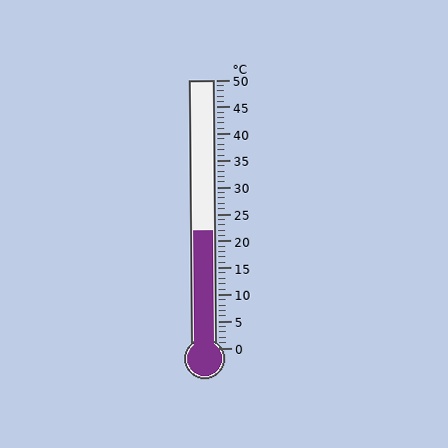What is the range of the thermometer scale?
The thermometer scale ranges from 0°C to 50°C.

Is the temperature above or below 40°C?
The temperature is below 40°C.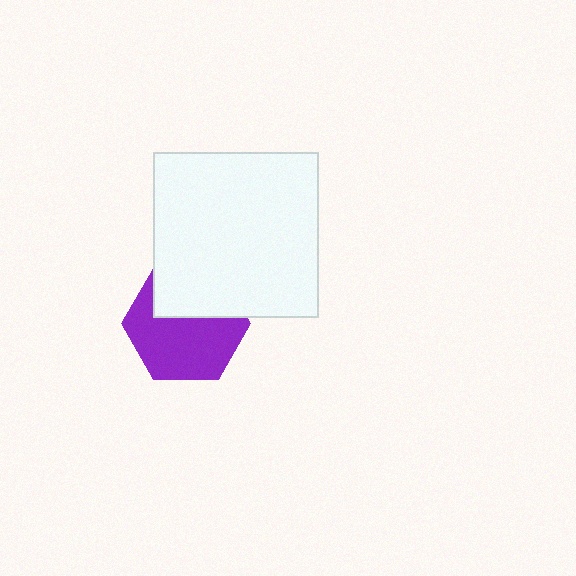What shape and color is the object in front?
The object in front is a white square.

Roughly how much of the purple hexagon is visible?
About half of it is visible (roughly 64%).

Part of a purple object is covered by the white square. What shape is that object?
It is a hexagon.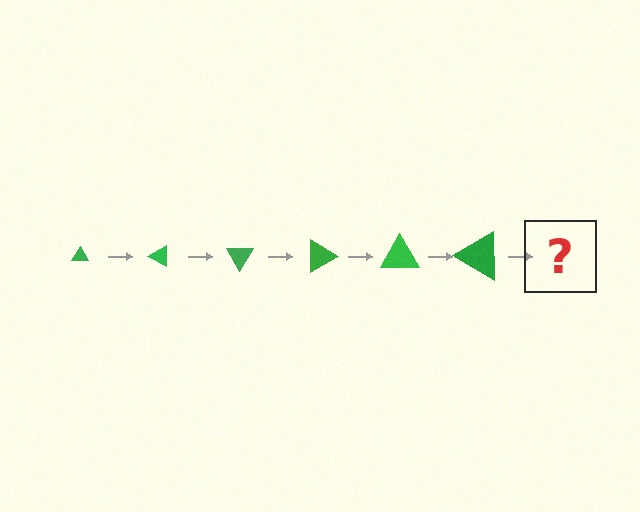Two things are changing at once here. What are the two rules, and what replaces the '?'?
The two rules are that the triangle grows larger each step and it rotates 30 degrees each step. The '?' should be a triangle, larger than the previous one and rotated 180 degrees from the start.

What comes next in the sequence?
The next element should be a triangle, larger than the previous one and rotated 180 degrees from the start.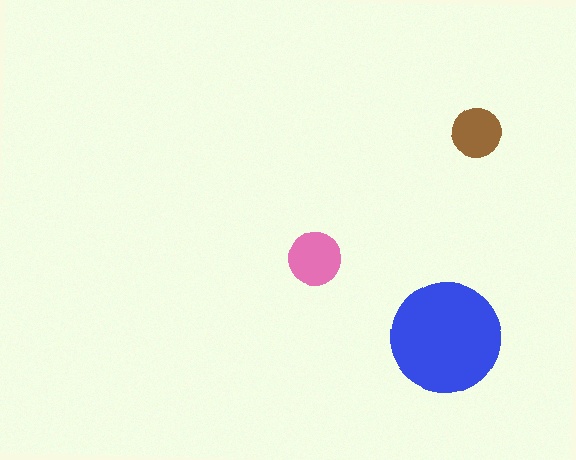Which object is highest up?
The brown circle is topmost.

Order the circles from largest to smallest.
the blue one, the pink one, the brown one.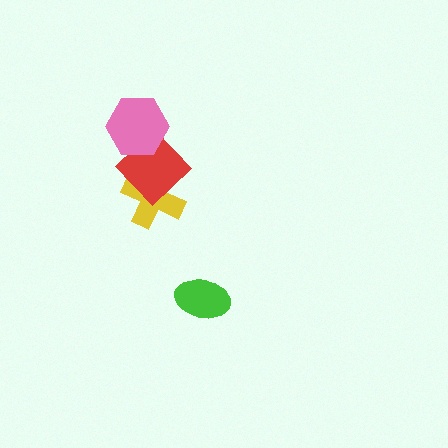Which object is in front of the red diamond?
The pink hexagon is in front of the red diamond.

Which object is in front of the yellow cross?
The red diamond is in front of the yellow cross.